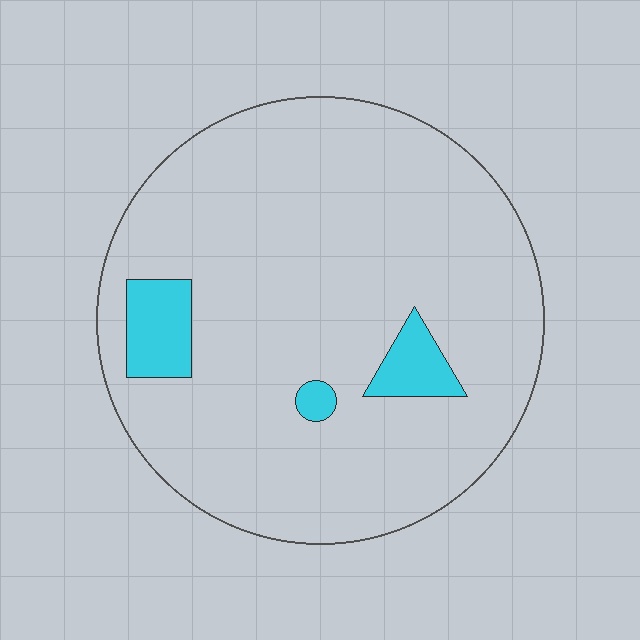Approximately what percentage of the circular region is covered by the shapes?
Approximately 10%.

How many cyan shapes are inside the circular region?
3.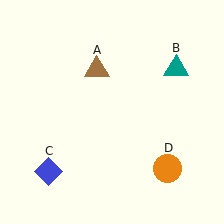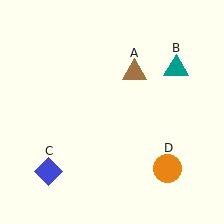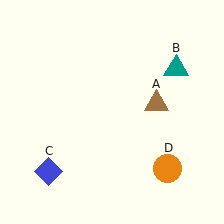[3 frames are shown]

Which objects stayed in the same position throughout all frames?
Teal triangle (object B) and blue diamond (object C) and orange circle (object D) remained stationary.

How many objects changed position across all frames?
1 object changed position: brown triangle (object A).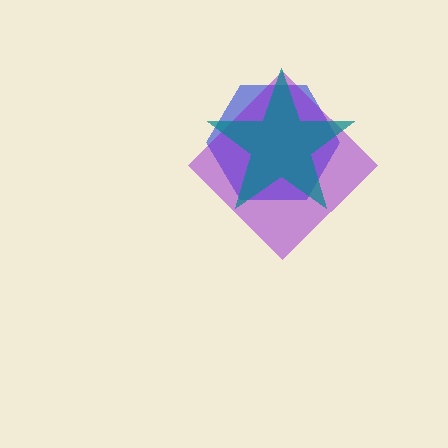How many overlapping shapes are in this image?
There are 3 overlapping shapes in the image.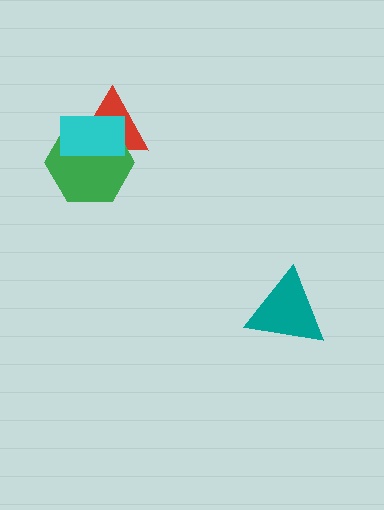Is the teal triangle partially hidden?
No, no other shape covers it.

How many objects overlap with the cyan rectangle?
2 objects overlap with the cyan rectangle.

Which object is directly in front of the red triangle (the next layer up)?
The green hexagon is directly in front of the red triangle.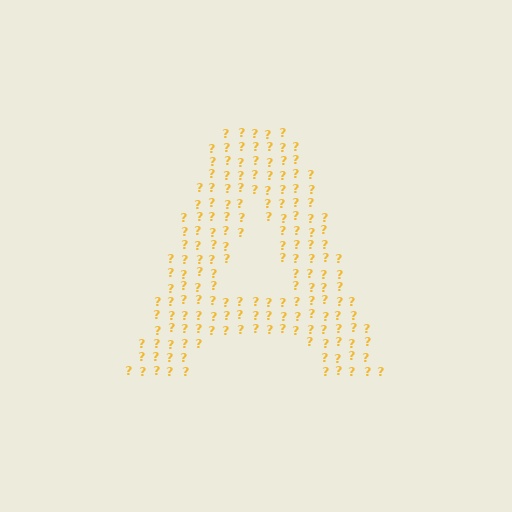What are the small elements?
The small elements are question marks.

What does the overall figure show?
The overall figure shows the letter A.